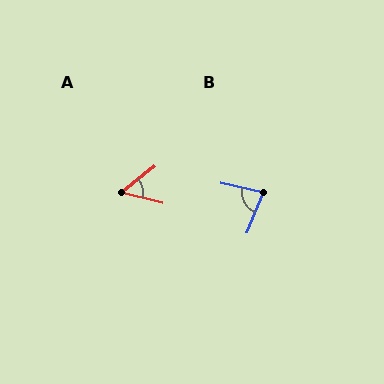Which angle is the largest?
B, at approximately 80 degrees.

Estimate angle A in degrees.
Approximately 54 degrees.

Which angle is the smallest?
A, at approximately 54 degrees.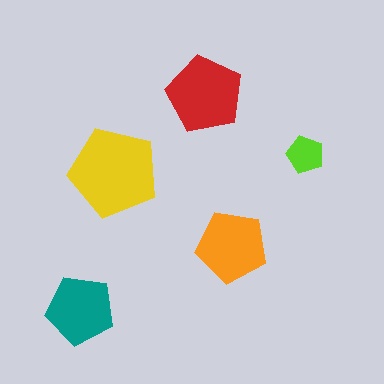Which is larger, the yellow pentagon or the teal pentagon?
The yellow one.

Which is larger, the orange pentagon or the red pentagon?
The red one.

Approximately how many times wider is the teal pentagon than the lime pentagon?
About 2 times wider.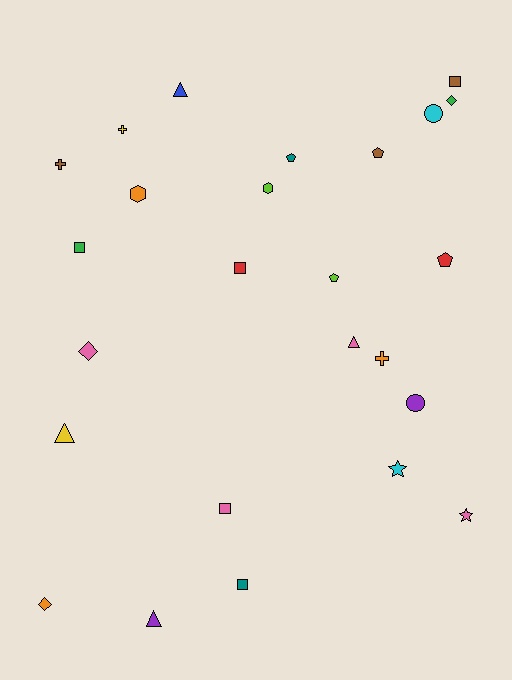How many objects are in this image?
There are 25 objects.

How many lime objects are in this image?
There are 2 lime objects.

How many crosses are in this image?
There are 3 crosses.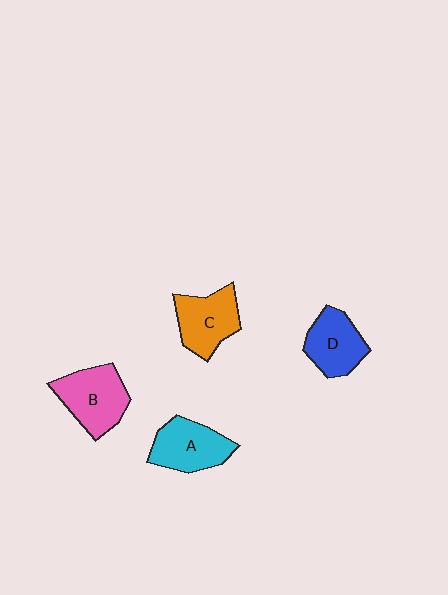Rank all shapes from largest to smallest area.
From largest to smallest: B (pink), A (cyan), C (orange), D (blue).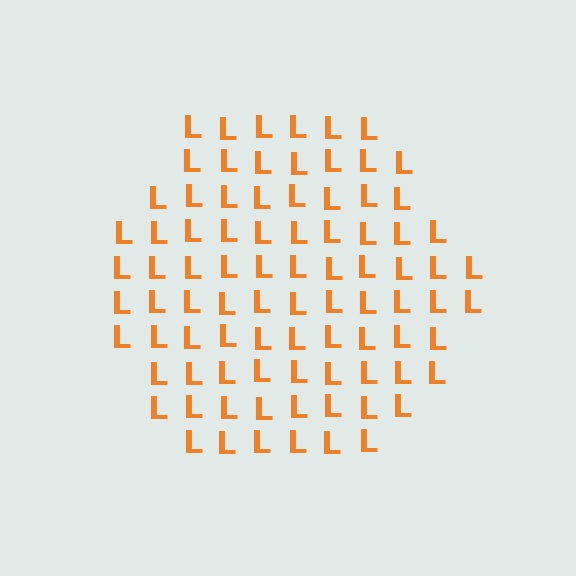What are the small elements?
The small elements are letter L's.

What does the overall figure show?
The overall figure shows a hexagon.